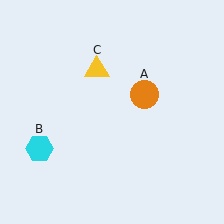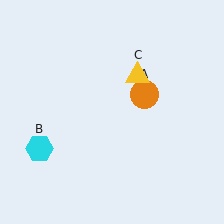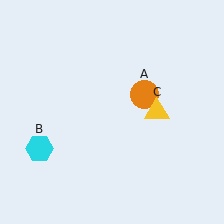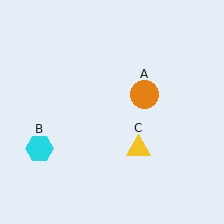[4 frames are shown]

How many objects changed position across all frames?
1 object changed position: yellow triangle (object C).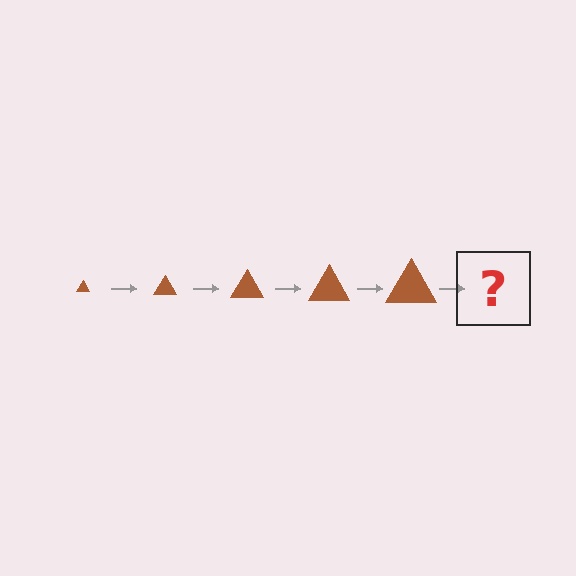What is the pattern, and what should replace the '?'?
The pattern is that the triangle gets progressively larger each step. The '?' should be a brown triangle, larger than the previous one.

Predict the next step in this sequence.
The next step is a brown triangle, larger than the previous one.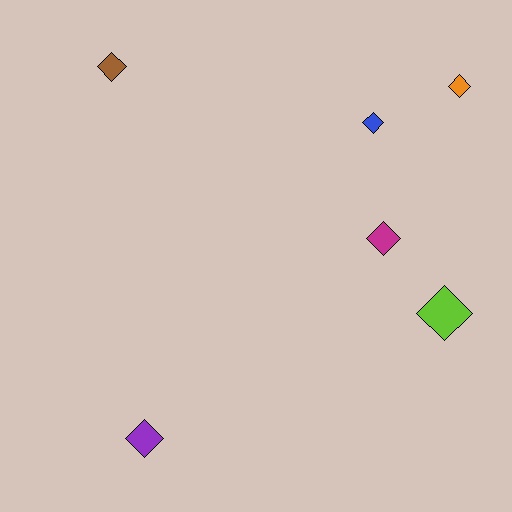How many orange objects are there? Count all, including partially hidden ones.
There is 1 orange object.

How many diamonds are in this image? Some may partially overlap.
There are 6 diamonds.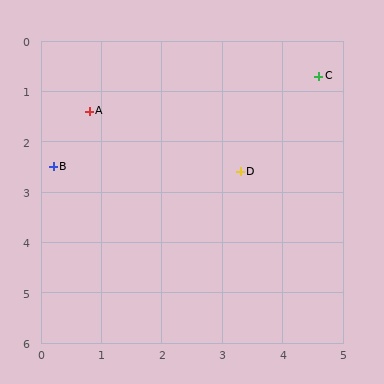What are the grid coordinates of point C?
Point C is at approximately (4.6, 0.7).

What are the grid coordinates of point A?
Point A is at approximately (0.8, 1.4).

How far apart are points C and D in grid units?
Points C and D are about 2.3 grid units apart.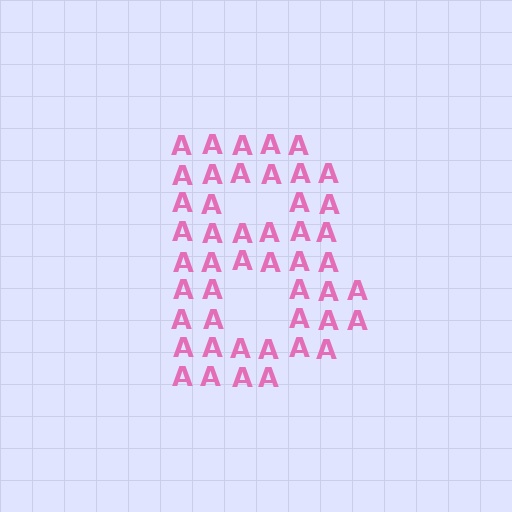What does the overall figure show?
The overall figure shows the letter B.